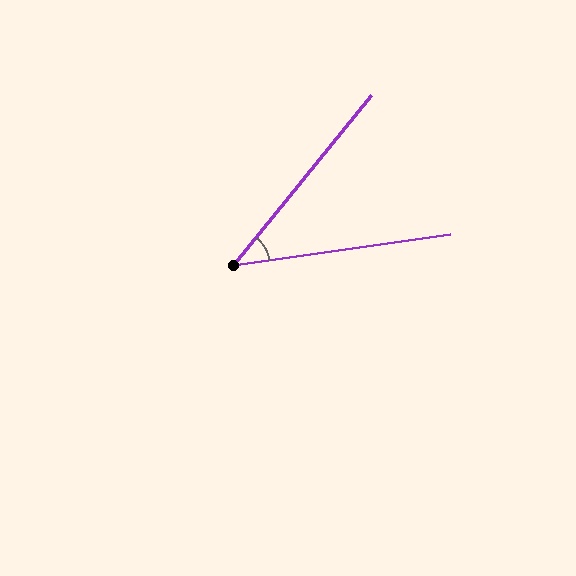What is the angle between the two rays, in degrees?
Approximately 43 degrees.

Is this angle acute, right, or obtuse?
It is acute.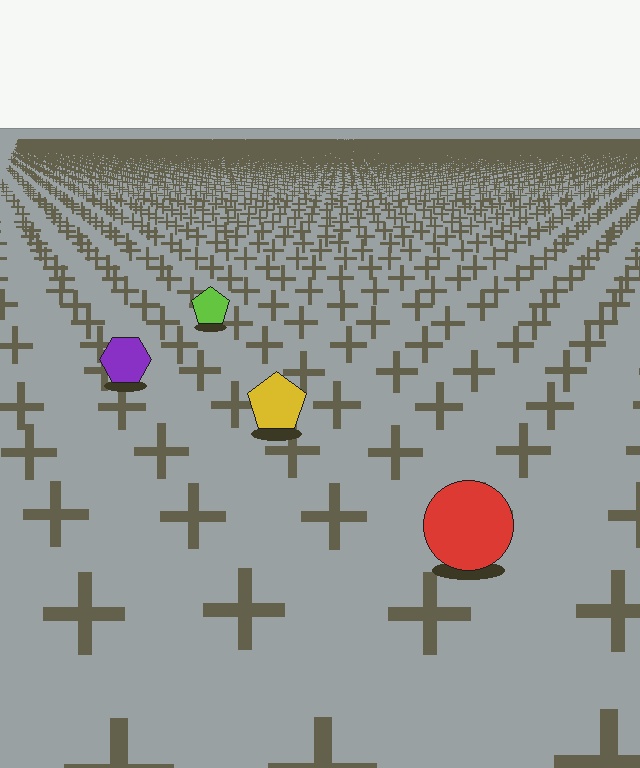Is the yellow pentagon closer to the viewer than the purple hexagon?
Yes. The yellow pentagon is closer — you can tell from the texture gradient: the ground texture is coarser near it.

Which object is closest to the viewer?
The red circle is closest. The texture marks near it are larger and more spread out.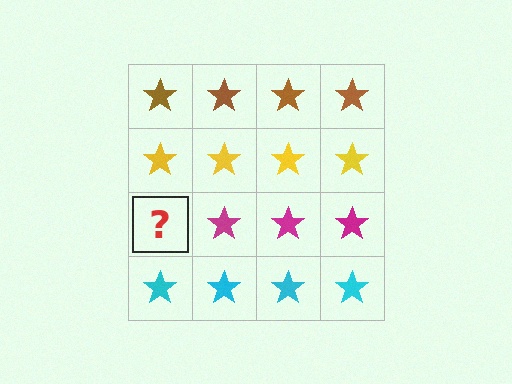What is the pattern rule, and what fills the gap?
The rule is that each row has a consistent color. The gap should be filled with a magenta star.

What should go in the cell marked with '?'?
The missing cell should contain a magenta star.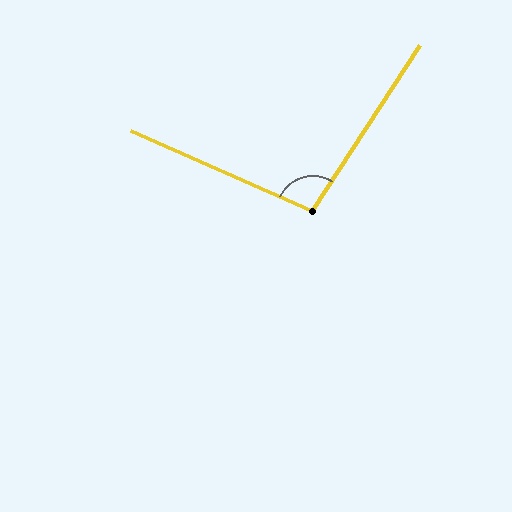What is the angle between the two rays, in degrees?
Approximately 99 degrees.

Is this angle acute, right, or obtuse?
It is obtuse.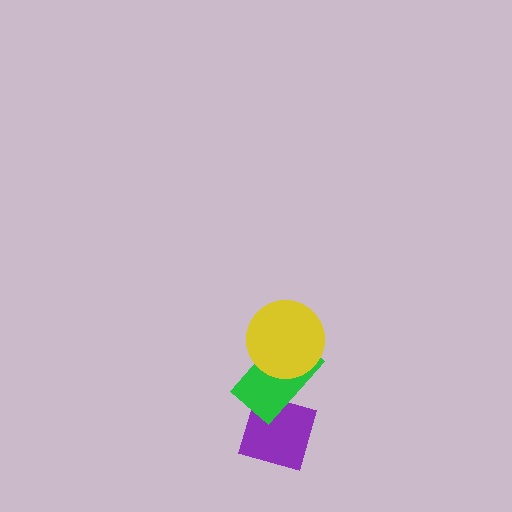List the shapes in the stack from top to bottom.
From top to bottom: the yellow circle, the green rectangle, the purple diamond.